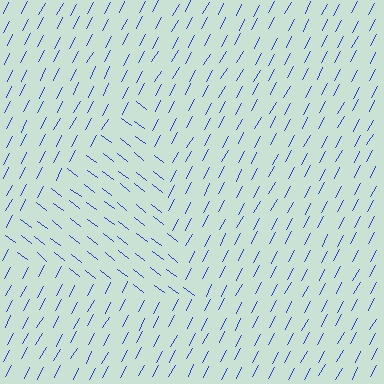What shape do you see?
I see a triangle.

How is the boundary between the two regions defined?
The boundary is defined purely by a change in line orientation (approximately 80 degrees difference). All lines are the same color and thickness.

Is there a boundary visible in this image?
Yes, there is a texture boundary formed by a change in line orientation.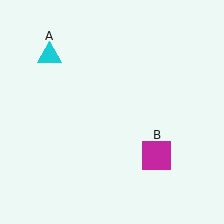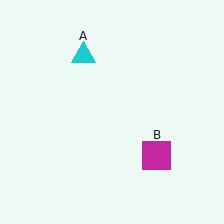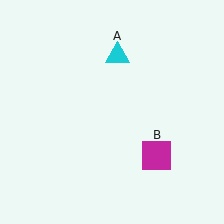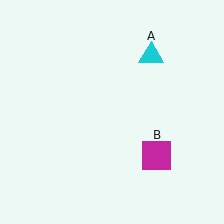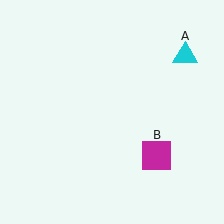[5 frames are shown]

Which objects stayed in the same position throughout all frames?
Magenta square (object B) remained stationary.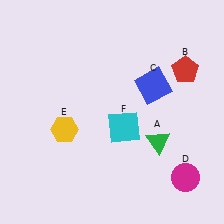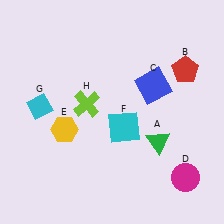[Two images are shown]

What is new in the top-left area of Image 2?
A cyan diamond (G) was added in the top-left area of Image 2.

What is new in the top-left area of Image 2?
A lime cross (H) was added in the top-left area of Image 2.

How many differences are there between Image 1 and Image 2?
There are 2 differences between the two images.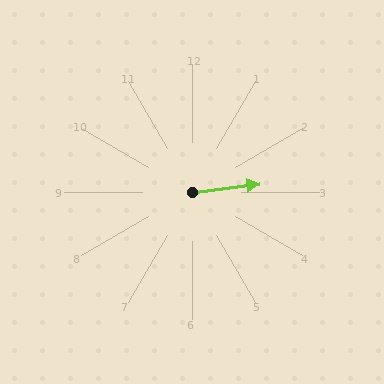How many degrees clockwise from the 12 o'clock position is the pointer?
Approximately 83 degrees.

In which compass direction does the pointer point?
East.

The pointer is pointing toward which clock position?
Roughly 3 o'clock.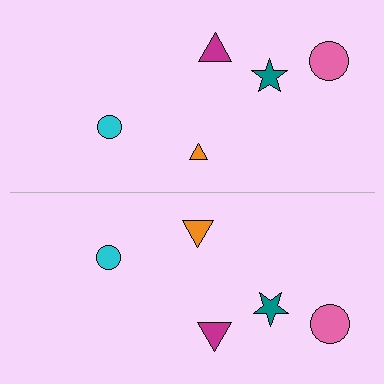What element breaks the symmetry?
The orange triangle on the bottom side has a different size than its mirror counterpart.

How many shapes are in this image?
There are 10 shapes in this image.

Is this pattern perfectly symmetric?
No, the pattern is not perfectly symmetric. The orange triangle on the bottom side has a different size than its mirror counterpart.